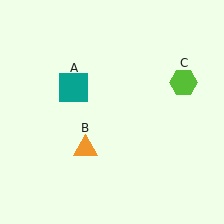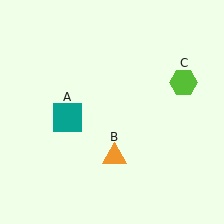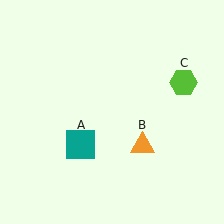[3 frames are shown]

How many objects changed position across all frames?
2 objects changed position: teal square (object A), orange triangle (object B).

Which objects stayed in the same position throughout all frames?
Lime hexagon (object C) remained stationary.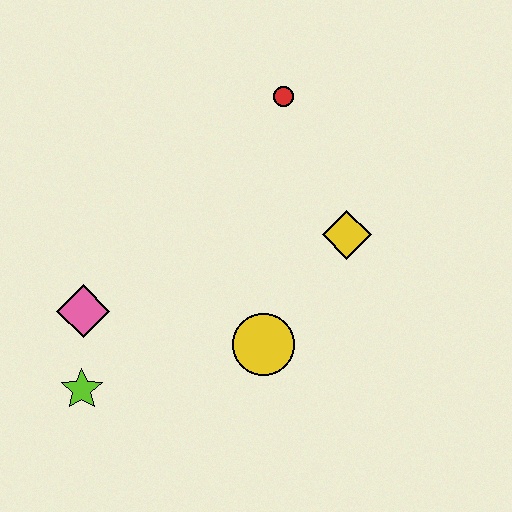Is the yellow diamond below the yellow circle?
No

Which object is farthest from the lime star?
The red circle is farthest from the lime star.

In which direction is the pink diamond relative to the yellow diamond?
The pink diamond is to the left of the yellow diamond.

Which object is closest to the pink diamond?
The lime star is closest to the pink diamond.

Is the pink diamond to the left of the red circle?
Yes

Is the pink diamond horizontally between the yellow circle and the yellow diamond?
No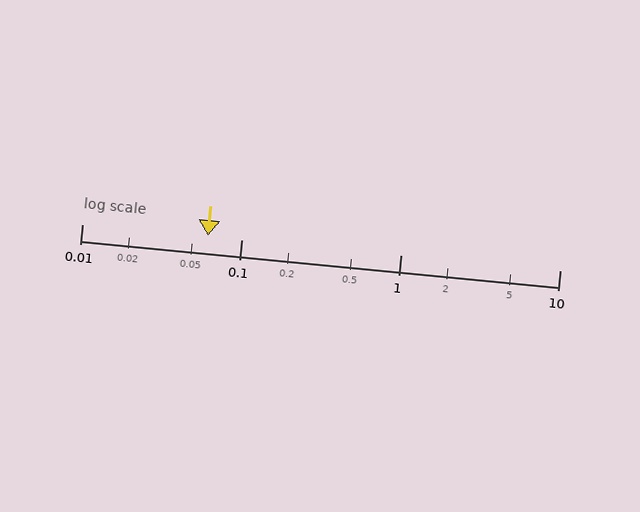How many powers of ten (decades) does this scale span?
The scale spans 3 decades, from 0.01 to 10.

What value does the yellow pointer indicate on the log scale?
The pointer indicates approximately 0.062.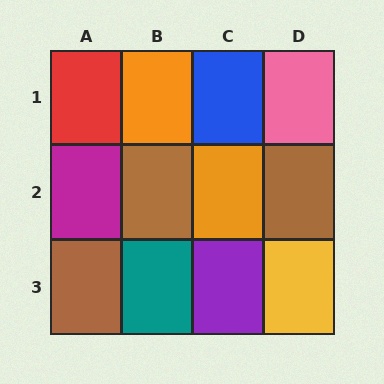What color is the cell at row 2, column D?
Brown.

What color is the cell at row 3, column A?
Brown.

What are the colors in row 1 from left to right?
Red, orange, blue, pink.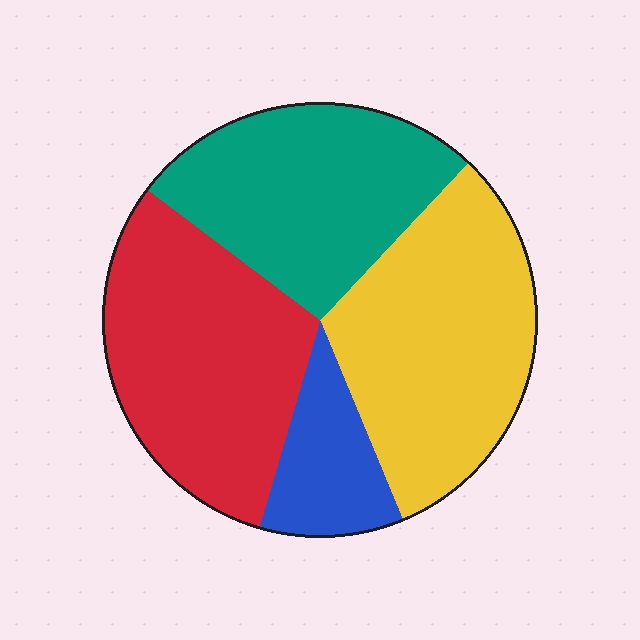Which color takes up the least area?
Blue, at roughly 10%.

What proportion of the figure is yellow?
Yellow covers about 30% of the figure.